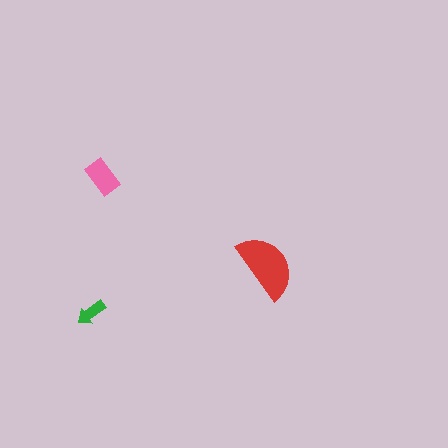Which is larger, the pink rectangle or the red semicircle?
The red semicircle.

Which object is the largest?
The red semicircle.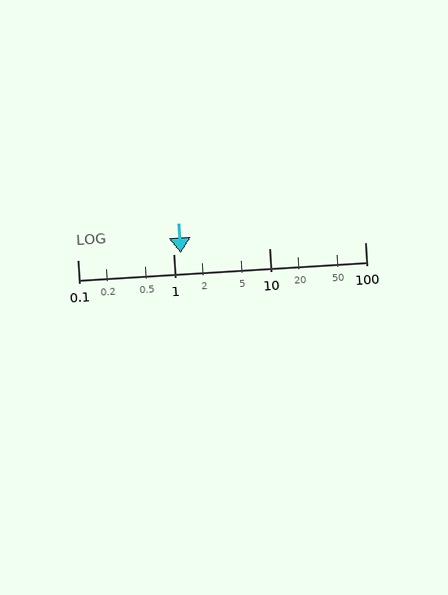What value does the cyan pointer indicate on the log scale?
The pointer indicates approximately 1.2.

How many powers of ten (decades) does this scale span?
The scale spans 3 decades, from 0.1 to 100.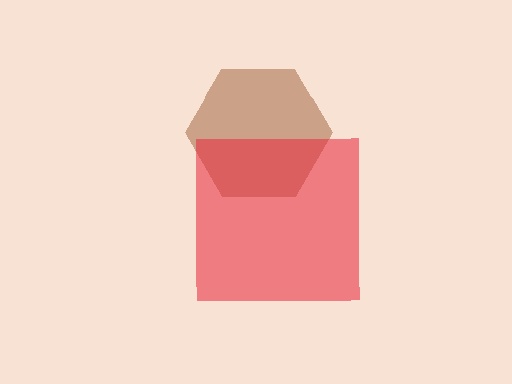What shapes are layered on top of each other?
The layered shapes are: a brown hexagon, a red square.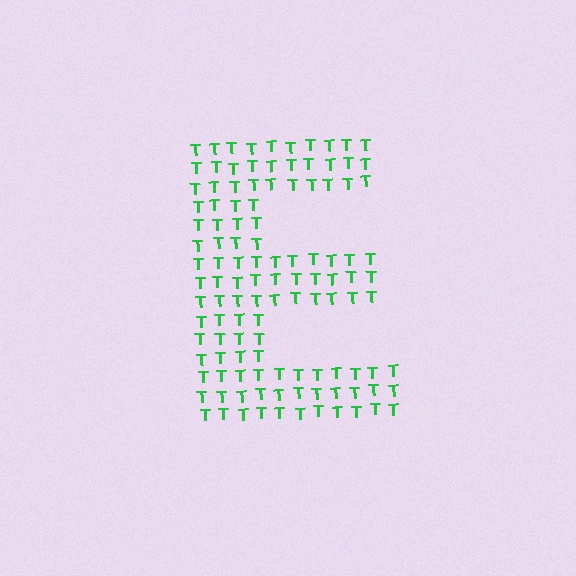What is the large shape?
The large shape is the letter E.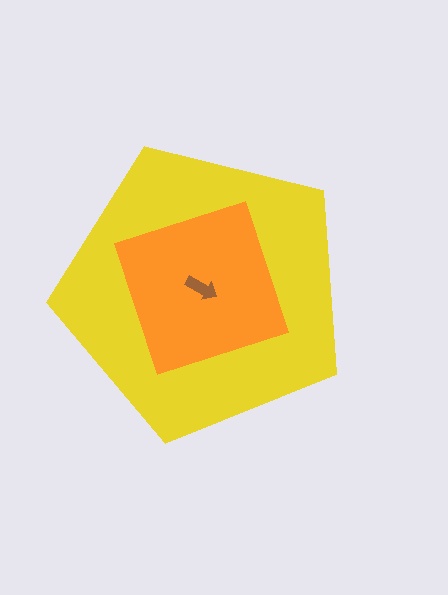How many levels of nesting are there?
3.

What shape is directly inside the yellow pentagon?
The orange square.